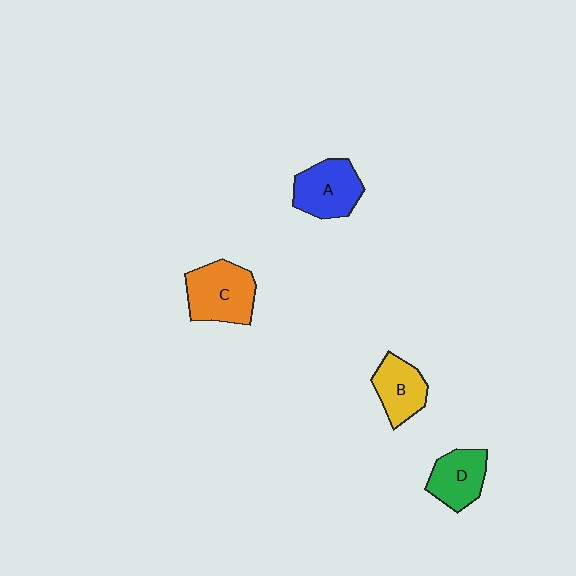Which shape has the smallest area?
Shape B (yellow).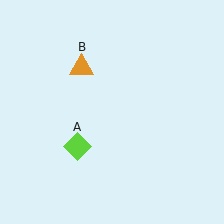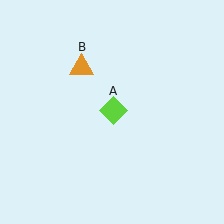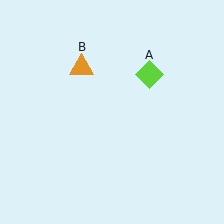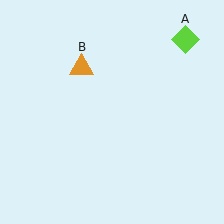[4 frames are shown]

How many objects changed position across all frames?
1 object changed position: lime diamond (object A).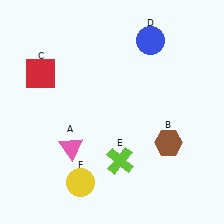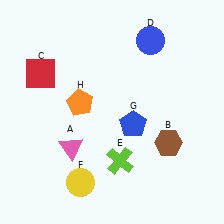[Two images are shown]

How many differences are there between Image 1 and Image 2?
There are 2 differences between the two images.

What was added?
A blue pentagon (G), an orange pentagon (H) were added in Image 2.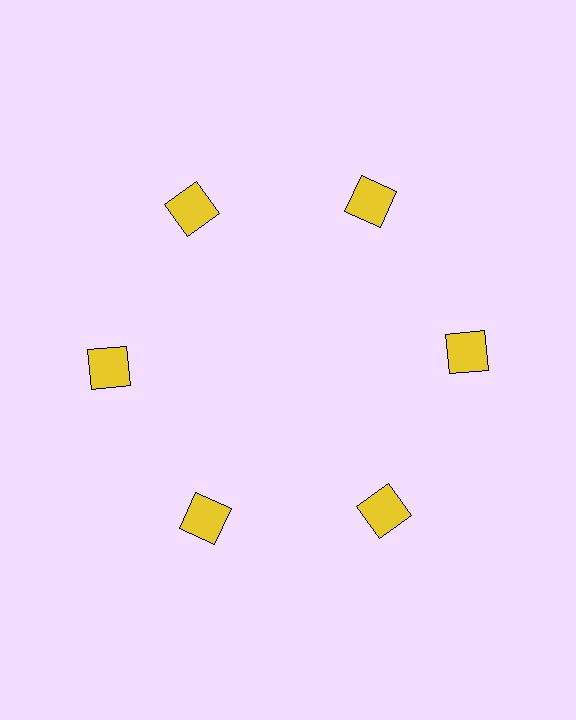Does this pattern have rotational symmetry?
Yes, this pattern has 6-fold rotational symmetry. It looks the same after rotating 60 degrees around the center.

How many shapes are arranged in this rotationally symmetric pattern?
There are 6 shapes, arranged in 6 groups of 1.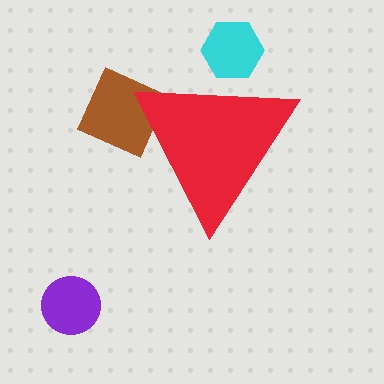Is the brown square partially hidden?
Yes, the brown square is partially hidden behind the red triangle.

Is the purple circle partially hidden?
No, the purple circle is fully visible.